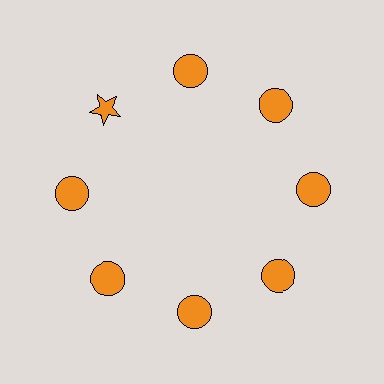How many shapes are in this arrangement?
There are 8 shapes arranged in a ring pattern.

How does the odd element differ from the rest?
It has a different shape: star instead of circle.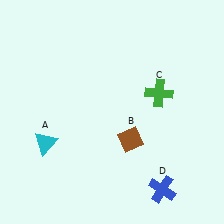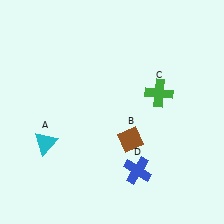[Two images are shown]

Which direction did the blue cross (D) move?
The blue cross (D) moved left.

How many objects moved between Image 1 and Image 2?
1 object moved between the two images.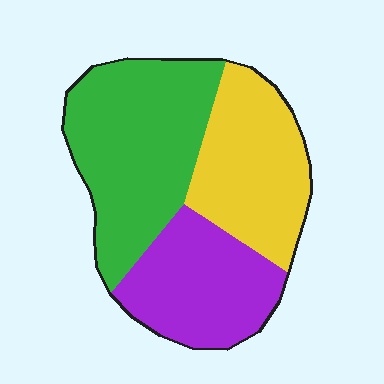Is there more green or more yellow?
Green.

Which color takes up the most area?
Green, at roughly 40%.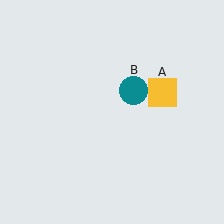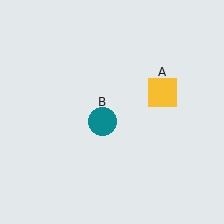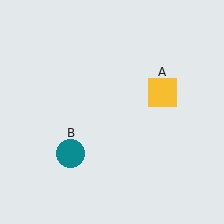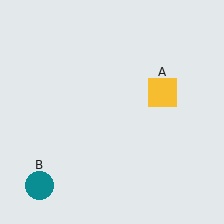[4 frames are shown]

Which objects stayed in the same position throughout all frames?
Yellow square (object A) remained stationary.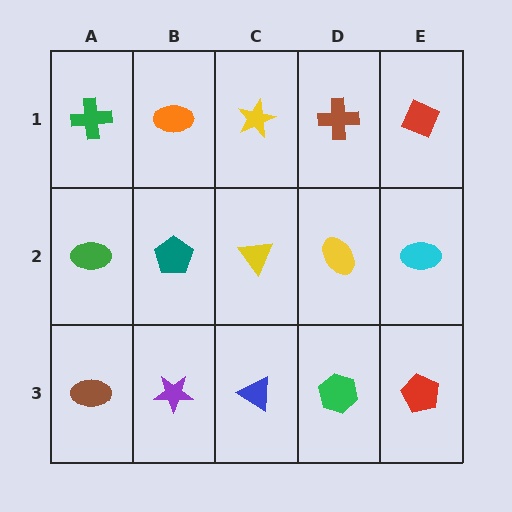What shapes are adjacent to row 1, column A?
A green ellipse (row 2, column A), an orange ellipse (row 1, column B).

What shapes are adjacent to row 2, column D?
A brown cross (row 1, column D), a green hexagon (row 3, column D), a yellow triangle (row 2, column C), a cyan ellipse (row 2, column E).